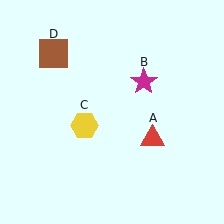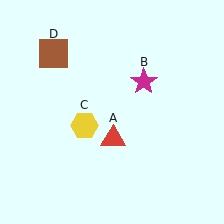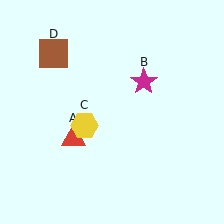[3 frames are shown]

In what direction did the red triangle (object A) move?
The red triangle (object A) moved left.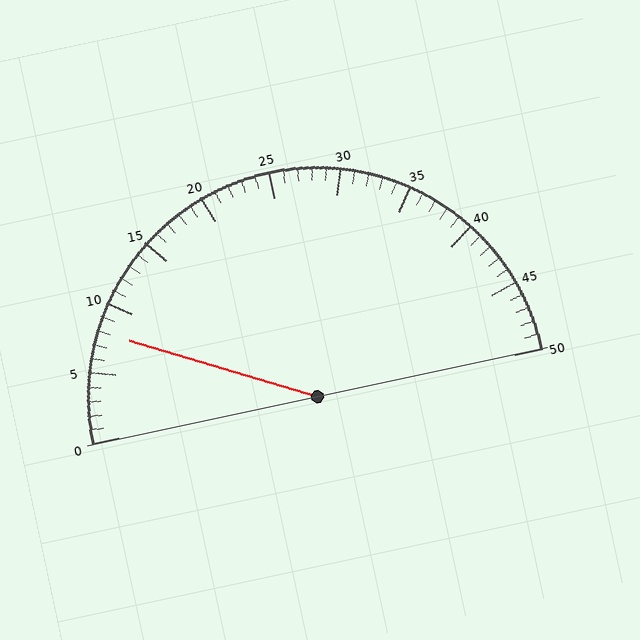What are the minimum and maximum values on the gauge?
The gauge ranges from 0 to 50.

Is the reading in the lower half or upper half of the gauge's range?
The reading is in the lower half of the range (0 to 50).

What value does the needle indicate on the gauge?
The needle indicates approximately 8.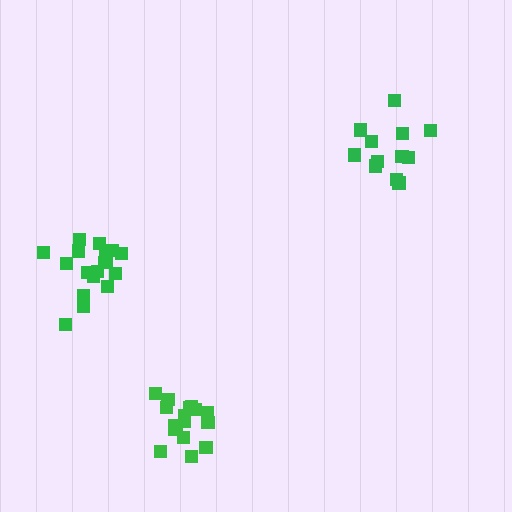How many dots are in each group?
Group 1: 12 dots, Group 2: 17 dots, Group 3: 18 dots (47 total).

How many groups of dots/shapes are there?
There are 3 groups.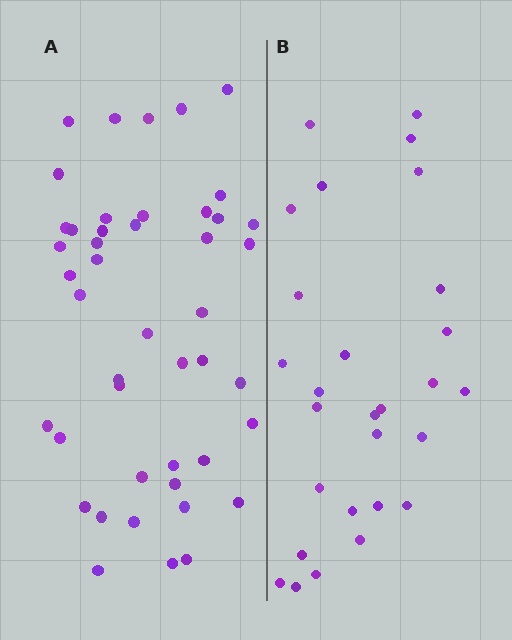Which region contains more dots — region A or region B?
Region A (the left region) has more dots.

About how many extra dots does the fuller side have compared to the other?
Region A has approximately 15 more dots than region B.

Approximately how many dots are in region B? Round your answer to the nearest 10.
About 30 dots. (The exact count is 28, which rounds to 30.)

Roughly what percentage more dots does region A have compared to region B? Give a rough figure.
About 60% more.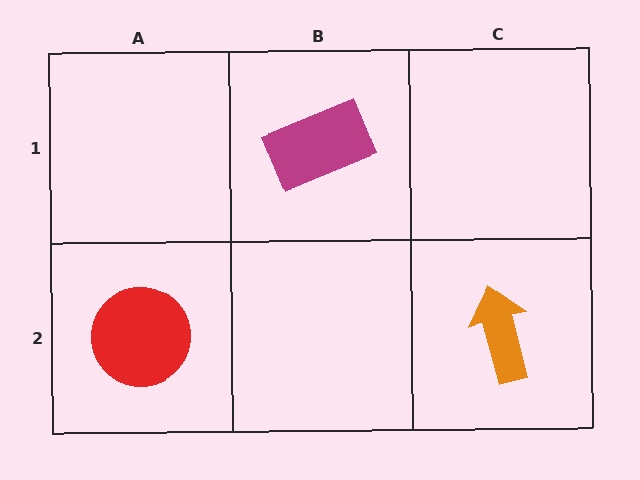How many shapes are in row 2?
2 shapes.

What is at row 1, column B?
A magenta rectangle.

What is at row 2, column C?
An orange arrow.